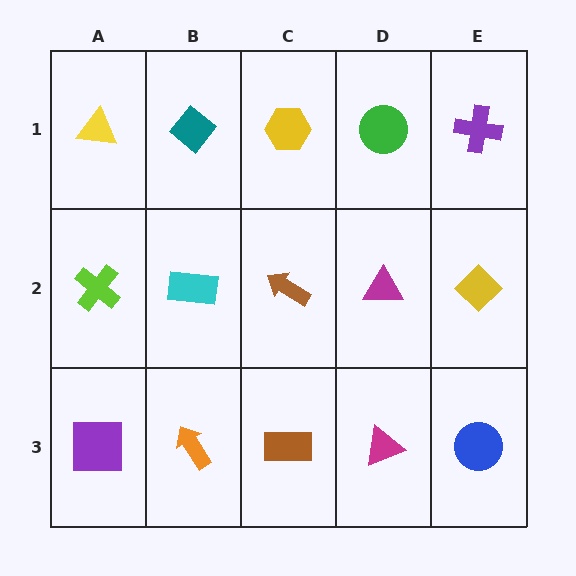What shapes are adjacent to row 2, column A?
A yellow triangle (row 1, column A), a purple square (row 3, column A), a cyan rectangle (row 2, column B).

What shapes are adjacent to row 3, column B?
A cyan rectangle (row 2, column B), a purple square (row 3, column A), a brown rectangle (row 3, column C).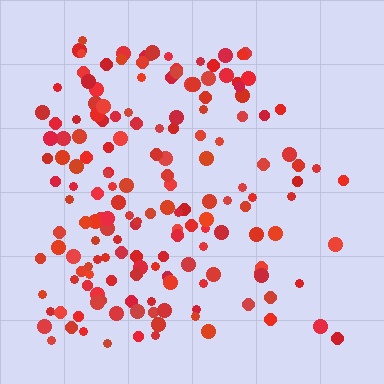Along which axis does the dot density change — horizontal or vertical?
Horizontal.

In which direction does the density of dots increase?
From right to left, with the left side densest.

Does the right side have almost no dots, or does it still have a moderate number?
Still a moderate number, just noticeably fewer than the left.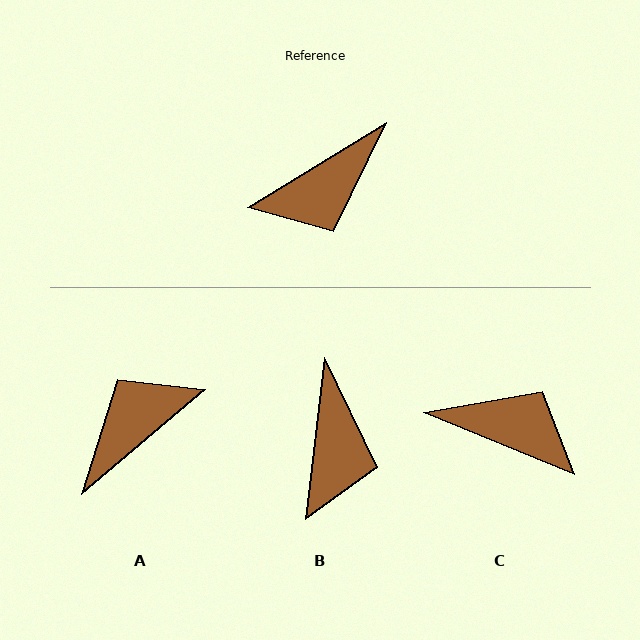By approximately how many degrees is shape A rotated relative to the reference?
Approximately 171 degrees clockwise.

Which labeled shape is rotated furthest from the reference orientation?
A, about 171 degrees away.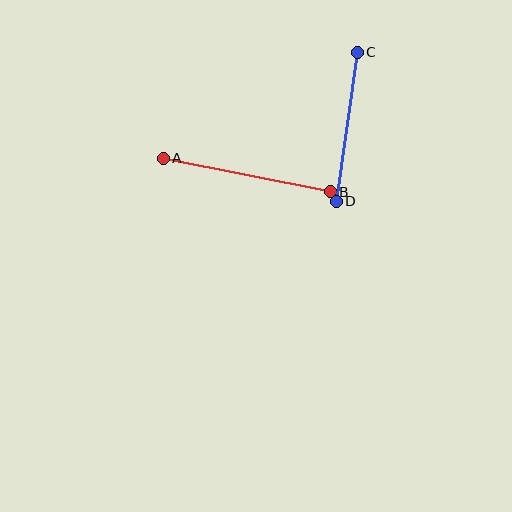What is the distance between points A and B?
The distance is approximately 170 pixels.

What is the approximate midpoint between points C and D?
The midpoint is at approximately (347, 127) pixels.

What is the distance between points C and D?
The distance is approximately 151 pixels.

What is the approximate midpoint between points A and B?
The midpoint is at approximately (247, 175) pixels.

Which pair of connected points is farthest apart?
Points A and B are farthest apart.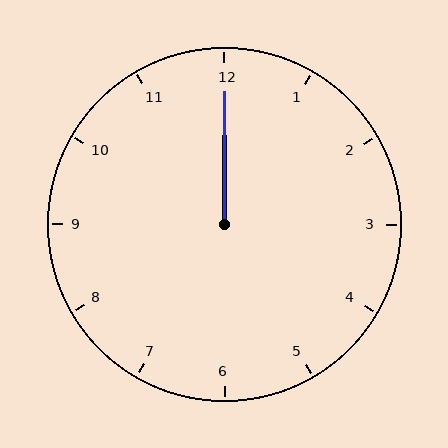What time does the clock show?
12:00.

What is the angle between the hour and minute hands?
Approximately 0 degrees.